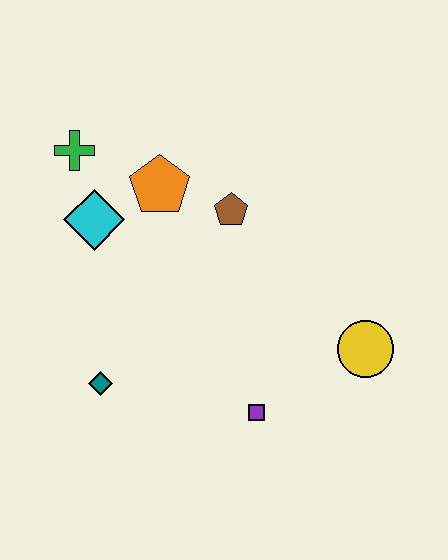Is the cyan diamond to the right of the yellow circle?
No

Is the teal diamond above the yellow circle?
No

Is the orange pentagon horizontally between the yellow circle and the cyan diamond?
Yes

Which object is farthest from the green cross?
The yellow circle is farthest from the green cross.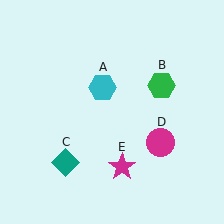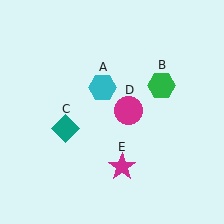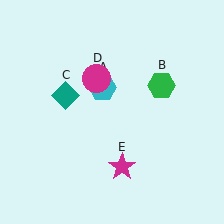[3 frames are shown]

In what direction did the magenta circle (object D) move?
The magenta circle (object D) moved up and to the left.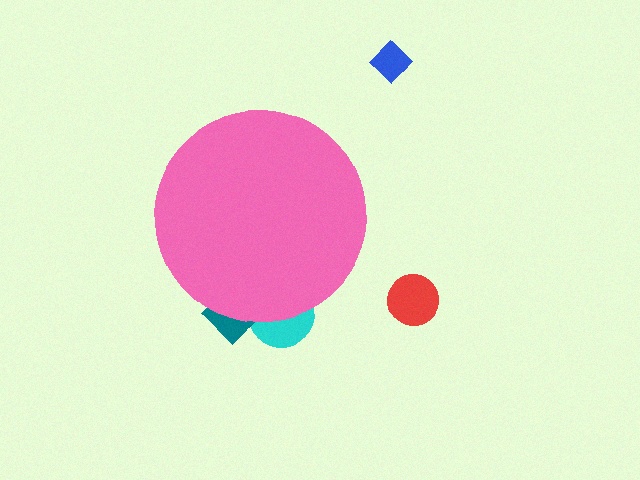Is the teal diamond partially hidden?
Yes, the teal diamond is partially hidden behind the pink circle.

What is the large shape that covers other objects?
A pink circle.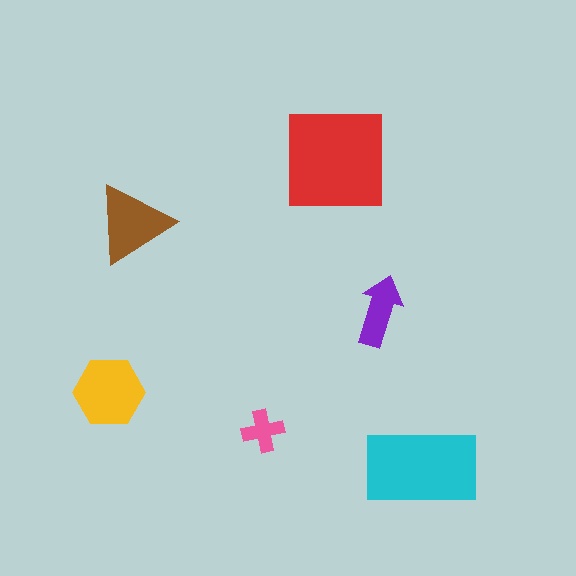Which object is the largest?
The red square.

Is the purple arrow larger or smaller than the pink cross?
Larger.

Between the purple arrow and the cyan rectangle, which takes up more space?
The cyan rectangle.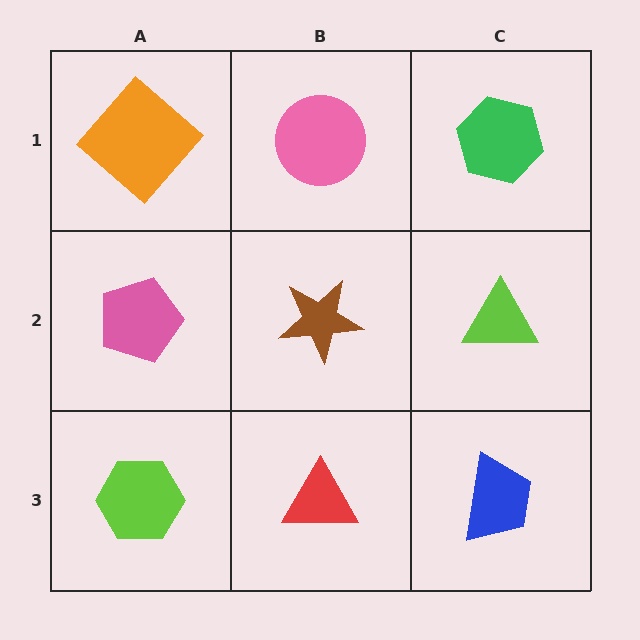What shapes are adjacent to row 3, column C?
A lime triangle (row 2, column C), a red triangle (row 3, column B).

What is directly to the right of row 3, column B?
A blue trapezoid.